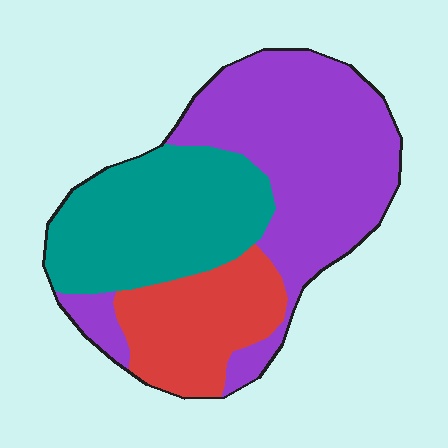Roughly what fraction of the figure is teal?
Teal takes up about one third (1/3) of the figure.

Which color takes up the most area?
Purple, at roughly 45%.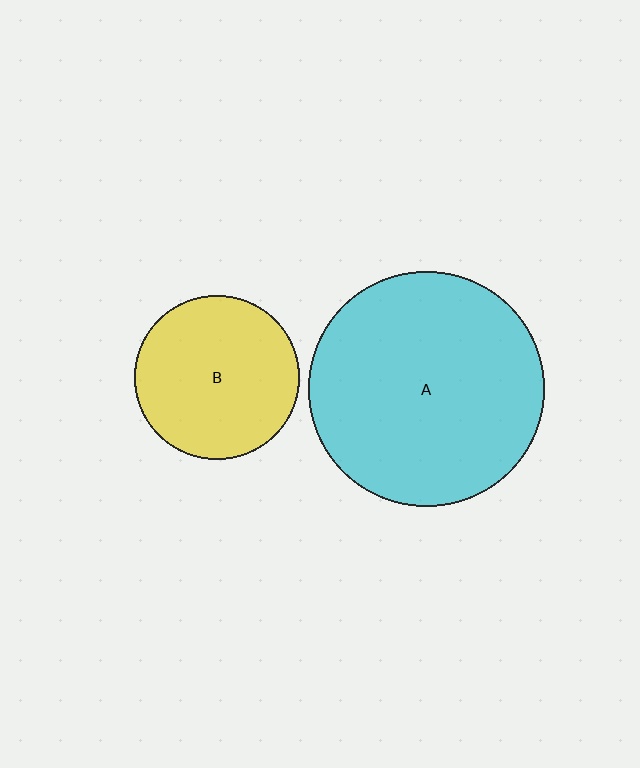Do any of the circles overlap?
No, none of the circles overlap.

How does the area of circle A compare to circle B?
Approximately 2.0 times.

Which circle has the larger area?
Circle A (cyan).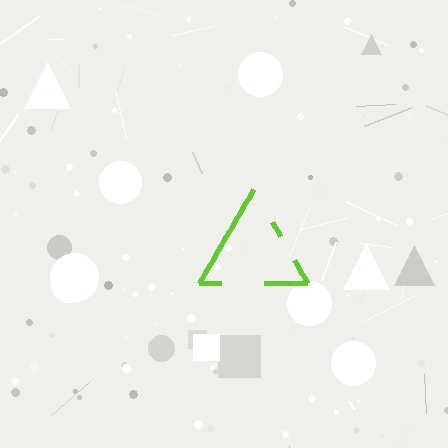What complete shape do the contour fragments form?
The contour fragments form a triangle.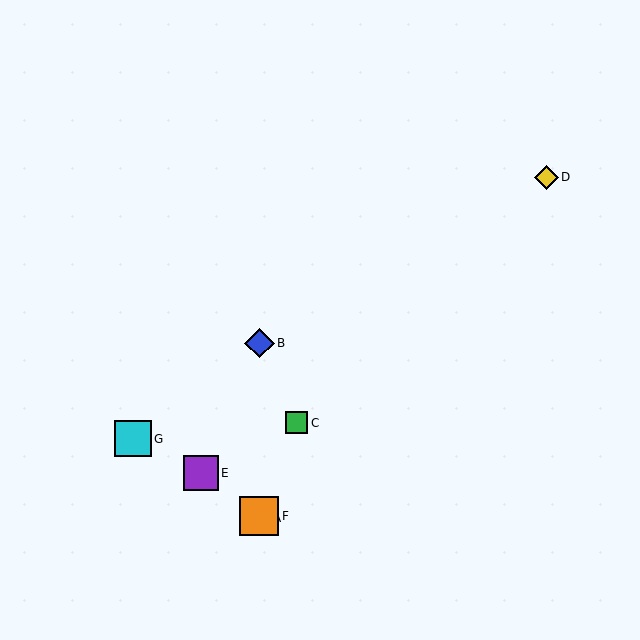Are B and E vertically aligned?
No, B is at x≈259 and E is at x≈201.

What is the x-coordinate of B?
Object B is at x≈259.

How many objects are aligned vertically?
3 objects (A, B, F) are aligned vertically.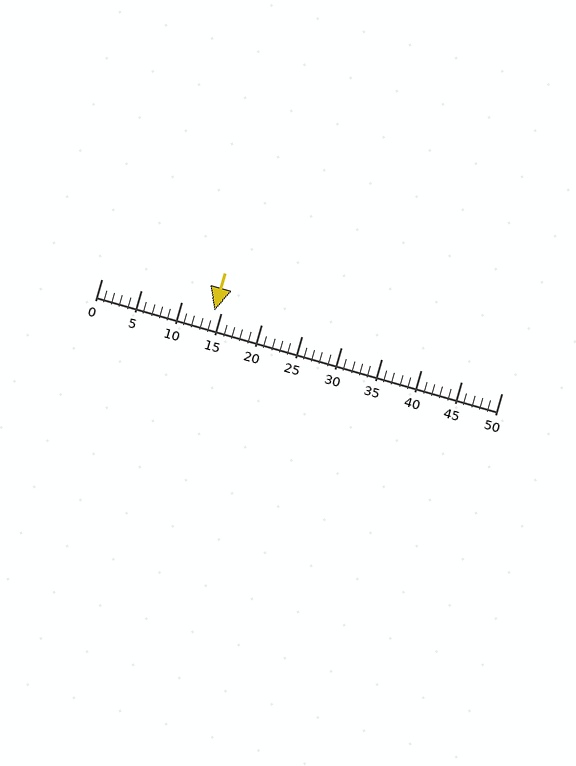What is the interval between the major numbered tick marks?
The major tick marks are spaced 5 units apart.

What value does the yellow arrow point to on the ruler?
The yellow arrow points to approximately 14.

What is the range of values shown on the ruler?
The ruler shows values from 0 to 50.